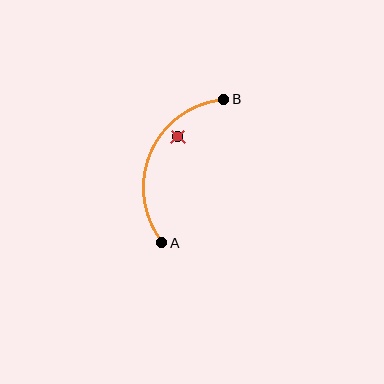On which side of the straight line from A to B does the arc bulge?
The arc bulges to the left of the straight line connecting A and B.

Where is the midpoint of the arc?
The arc midpoint is the point on the curve farthest from the straight line joining A and B. It sits to the left of that line.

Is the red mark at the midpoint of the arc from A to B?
No — the red mark does not lie on the arc at all. It sits slightly inside the curve.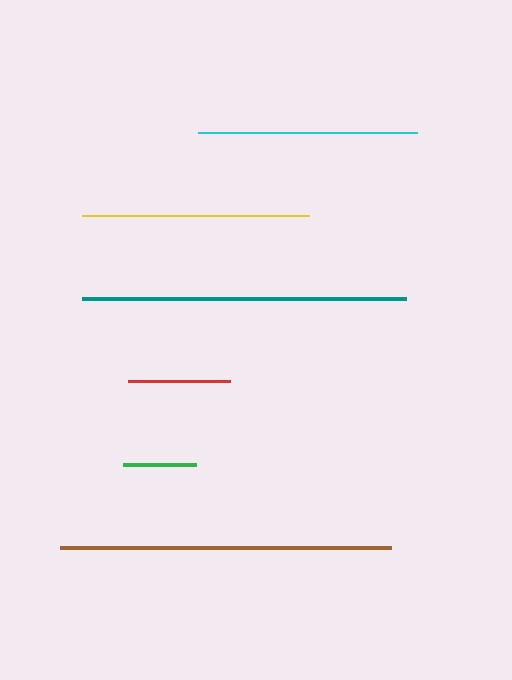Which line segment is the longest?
The brown line is the longest at approximately 330 pixels.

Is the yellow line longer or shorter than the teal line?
The teal line is longer than the yellow line.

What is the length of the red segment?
The red segment is approximately 102 pixels long.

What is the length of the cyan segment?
The cyan segment is approximately 219 pixels long.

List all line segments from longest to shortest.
From longest to shortest: brown, teal, yellow, cyan, red, green.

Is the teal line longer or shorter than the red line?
The teal line is longer than the red line.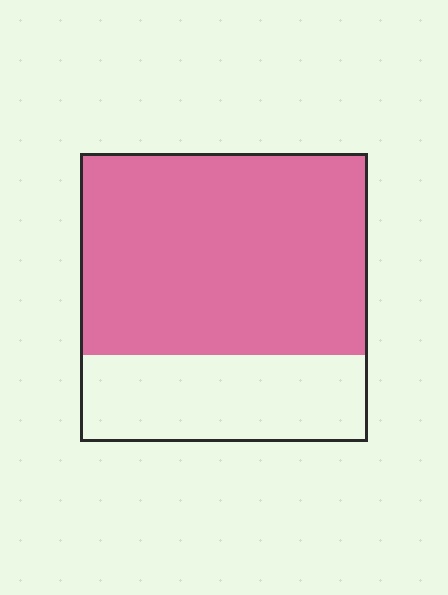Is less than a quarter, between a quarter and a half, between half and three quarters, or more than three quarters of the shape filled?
Between half and three quarters.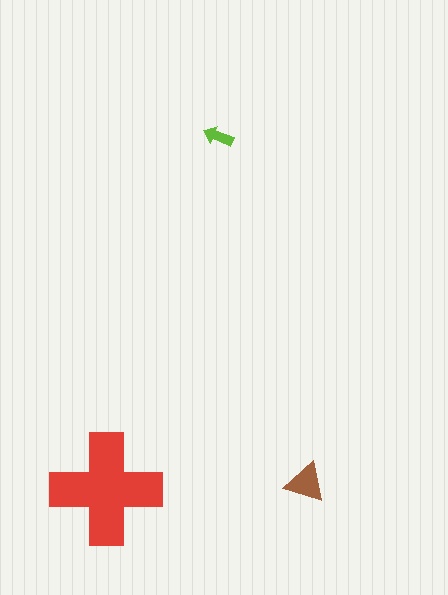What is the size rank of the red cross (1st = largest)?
1st.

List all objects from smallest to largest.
The lime arrow, the brown triangle, the red cross.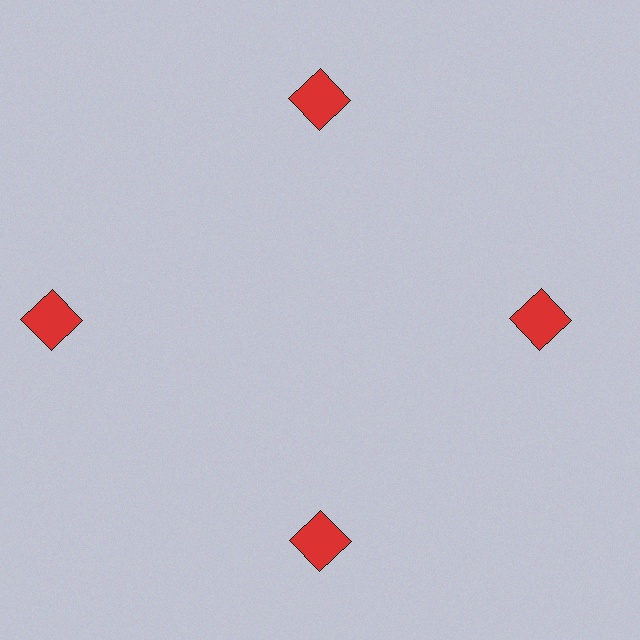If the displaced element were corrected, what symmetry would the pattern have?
It would have 4-fold rotational symmetry — the pattern would map onto itself every 90 degrees.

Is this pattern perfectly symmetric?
No. The 4 red squares are arranged in a ring, but one element near the 9 o'clock position is pushed outward from the center, breaking the 4-fold rotational symmetry.